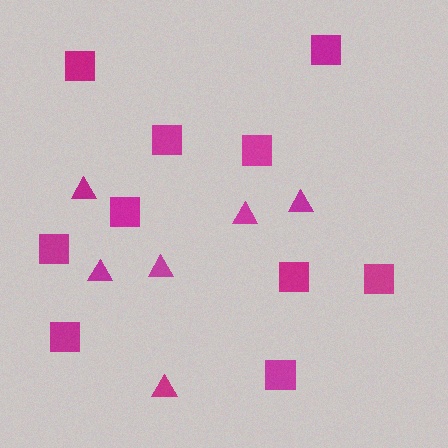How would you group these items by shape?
There are 2 groups: one group of squares (10) and one group of triangles (6).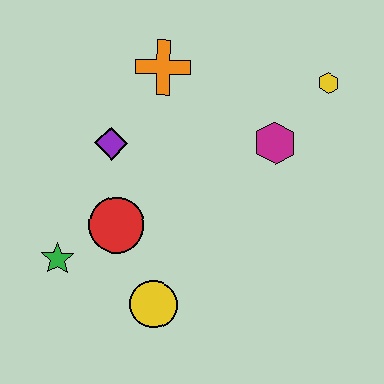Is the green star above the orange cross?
No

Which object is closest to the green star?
The red circle is closest to the green star.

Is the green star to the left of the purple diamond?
Yes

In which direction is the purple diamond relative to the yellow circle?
The purple diamond is above the yellow circle.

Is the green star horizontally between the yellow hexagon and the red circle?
No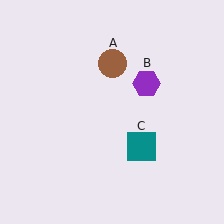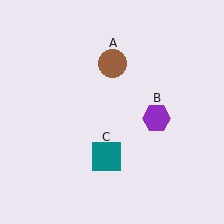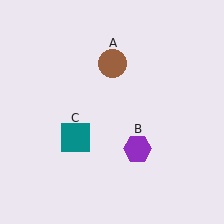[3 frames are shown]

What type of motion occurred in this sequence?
The purple hexagon (object B), teal square (object C) rotated clockwise around the center of the scene.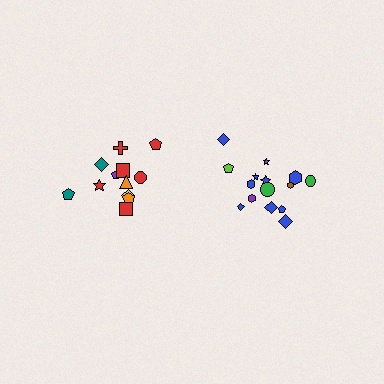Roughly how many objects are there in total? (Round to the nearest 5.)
Roughly 25 objects in total.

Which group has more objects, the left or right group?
The right group.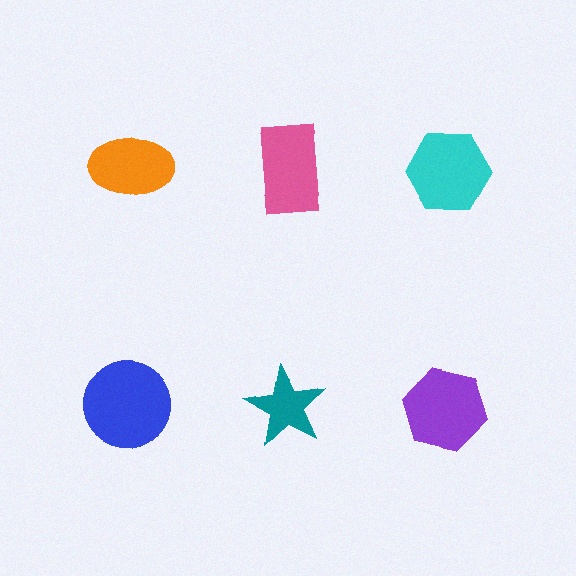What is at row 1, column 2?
A pink rectangle.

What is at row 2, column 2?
A teal star.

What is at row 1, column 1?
An orange ellipse.